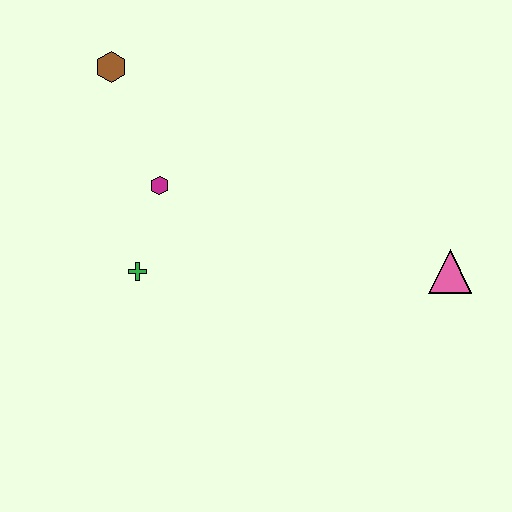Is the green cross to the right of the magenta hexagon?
No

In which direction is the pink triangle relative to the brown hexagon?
The pink triangle is to the right of the brown hexagon.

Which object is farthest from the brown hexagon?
The pink triangle is farthest from the brown hexagon.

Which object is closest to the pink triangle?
The magenta hexagon is closest to the pink triangle.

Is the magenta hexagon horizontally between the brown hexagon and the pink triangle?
Yes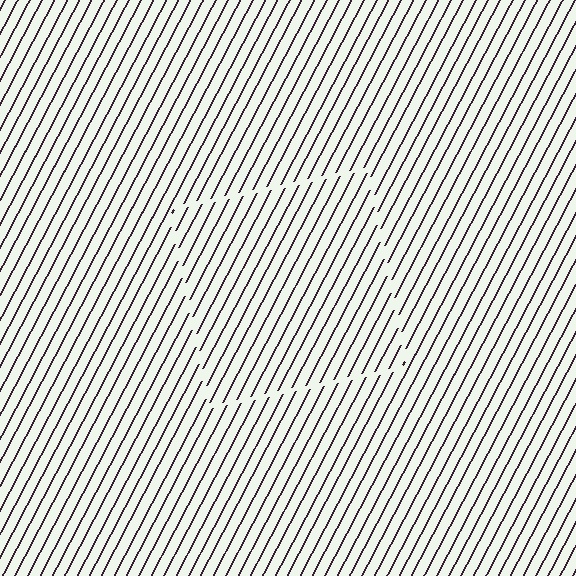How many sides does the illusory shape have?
4 sides — the line-ends trace a square.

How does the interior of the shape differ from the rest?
The interior of the shape contains the same grating, shifted by half a period — the contour is defined by the phase discontinuity where line-ends from the inner and outer gratings abut.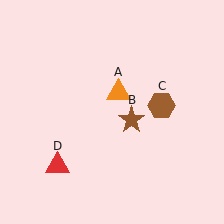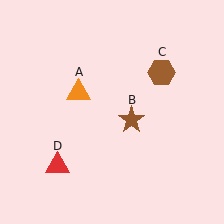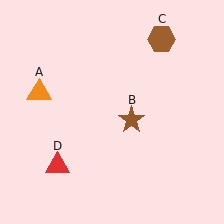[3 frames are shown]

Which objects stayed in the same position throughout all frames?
Brown star (object B) and red triangle (object D) remained stationary.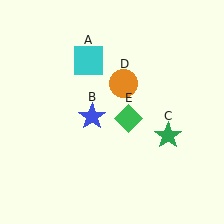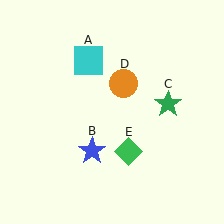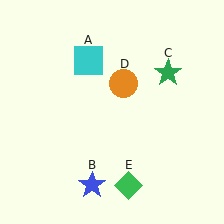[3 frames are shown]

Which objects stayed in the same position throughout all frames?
Cyan square (object A) and orange circle (object D) remained stationary.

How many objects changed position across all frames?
3 objects changed position: blue star (object B), green star (object C), green diamond (object E).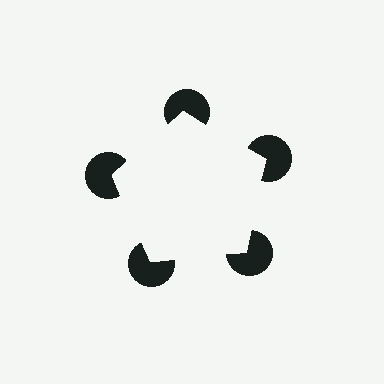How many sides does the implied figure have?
5 sides.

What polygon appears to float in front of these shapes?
An illusory pentagon — its edges are inferred from the aligned wedge cuts in the pac-man discs, not physically drawn.